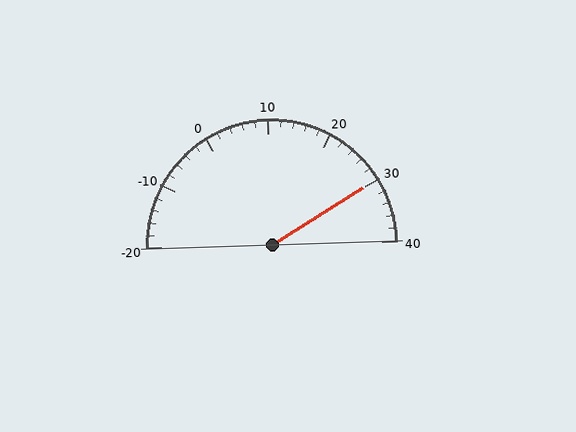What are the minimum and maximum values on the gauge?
The gauge ranges from -20 to 40.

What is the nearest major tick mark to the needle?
The nearest major tick mark is 30.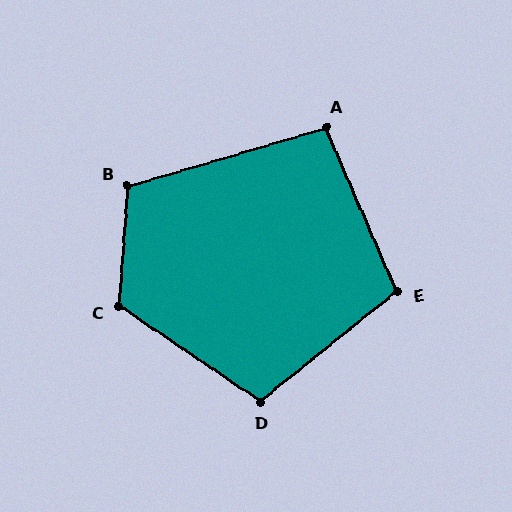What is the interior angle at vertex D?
Approximately 107 degrees (obtuse).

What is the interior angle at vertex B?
Approximately 111 degrees (obtuse).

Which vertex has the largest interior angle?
C, at approximately 120 degrees.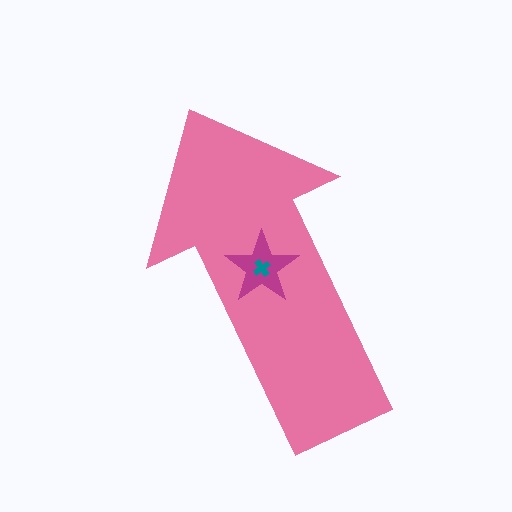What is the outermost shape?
The pink arrow.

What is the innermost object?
The teal cross.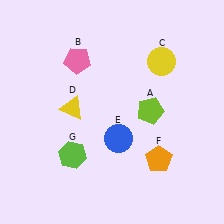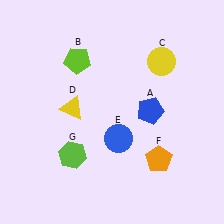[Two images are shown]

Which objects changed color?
A changed from lime to blue. B changed from pink to lime.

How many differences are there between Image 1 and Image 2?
There are 2 differences between the two images.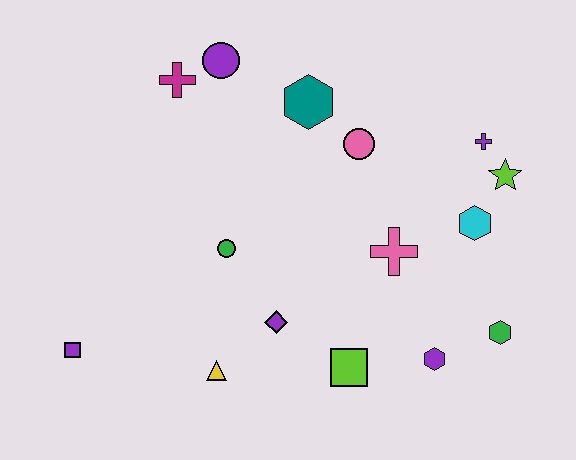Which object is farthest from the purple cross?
The purple square is farthest from the purple cross.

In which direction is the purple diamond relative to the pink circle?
The purple diamond is below the pink circle.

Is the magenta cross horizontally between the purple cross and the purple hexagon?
No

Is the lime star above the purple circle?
No